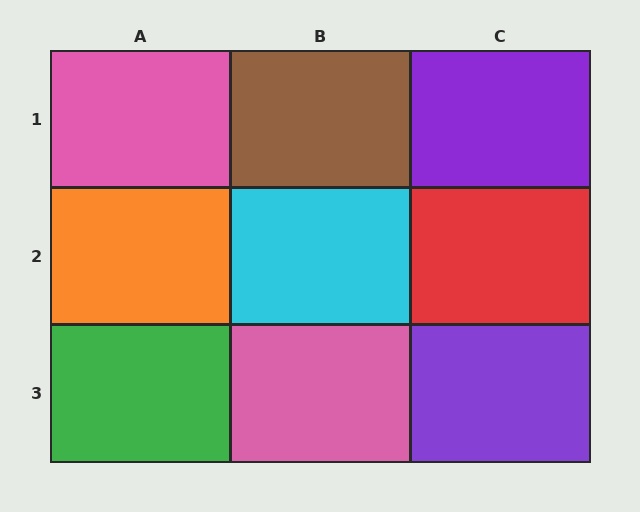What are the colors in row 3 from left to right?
Green, pink, purple.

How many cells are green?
1 cell is green.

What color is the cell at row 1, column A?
Pink.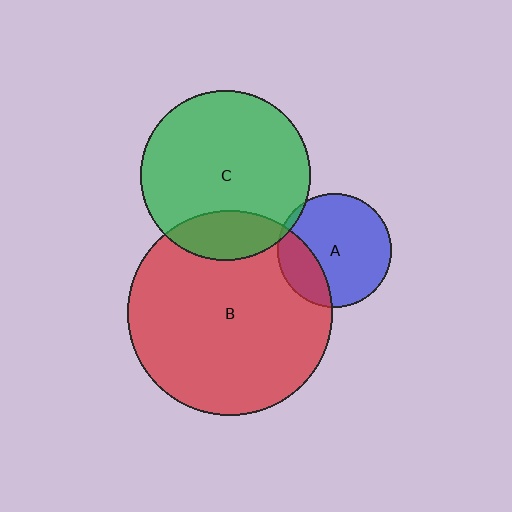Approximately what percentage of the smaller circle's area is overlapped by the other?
Approximately 20%.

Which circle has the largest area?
Circle B (red).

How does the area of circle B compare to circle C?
Approximately 1.5 times.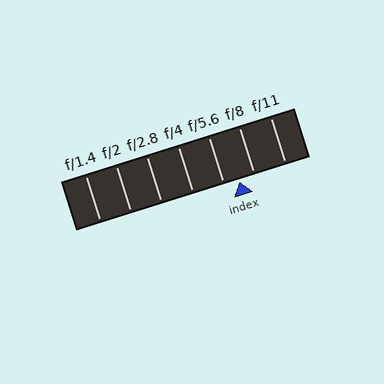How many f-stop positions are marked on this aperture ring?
There are 7 f-stop positions marked.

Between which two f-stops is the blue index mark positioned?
The index mark is between f/5.6 and f/8.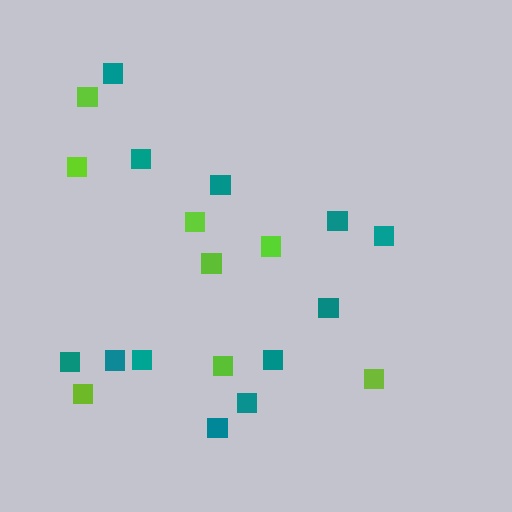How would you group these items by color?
There are 2 groups: one group of teal squares (12) and one group of lime squares (8).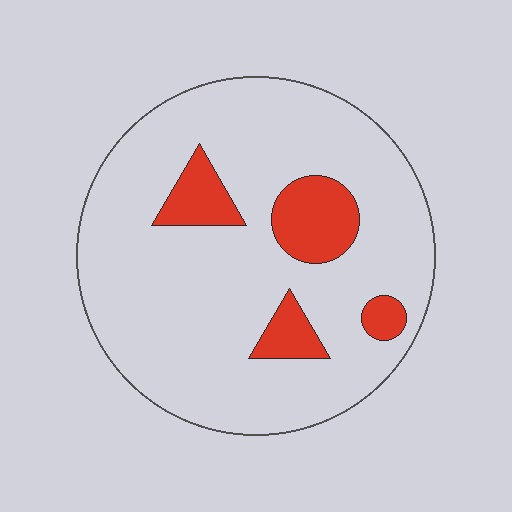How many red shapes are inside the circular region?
4.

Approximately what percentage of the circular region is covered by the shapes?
Approximately 15%.